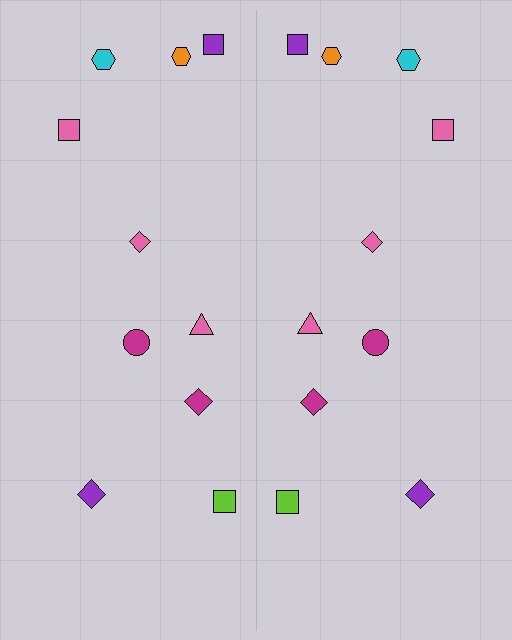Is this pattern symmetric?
Yes, this pattern has bilateral (reflection) symmetry.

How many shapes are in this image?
There are 20 shapes in this image.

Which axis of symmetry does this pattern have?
The pattern has a vertical axis of symmetry running through the center of the image.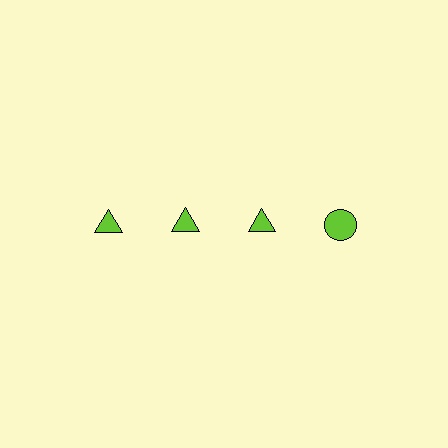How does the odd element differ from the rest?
It has a different shape: circle instead of triangle.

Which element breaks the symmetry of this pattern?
The lime circle in the top row, second from right column breaks the symmetry. All other shapes are lime triangles.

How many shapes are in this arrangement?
There are 4 shapes arranged in a grid pattern.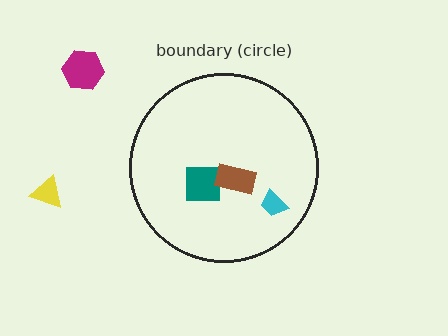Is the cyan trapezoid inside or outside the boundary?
Inside.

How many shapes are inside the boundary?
3 inside, 2 outside.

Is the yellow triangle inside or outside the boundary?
Outside.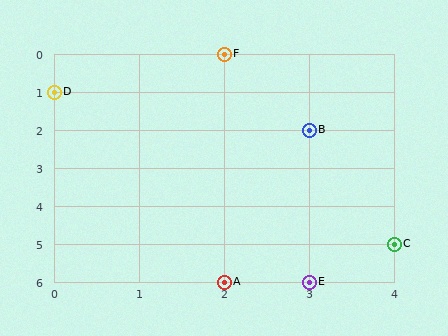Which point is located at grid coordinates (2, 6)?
Point A is at (2, 6).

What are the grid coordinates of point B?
Point B is at grid coordinates (3, 2).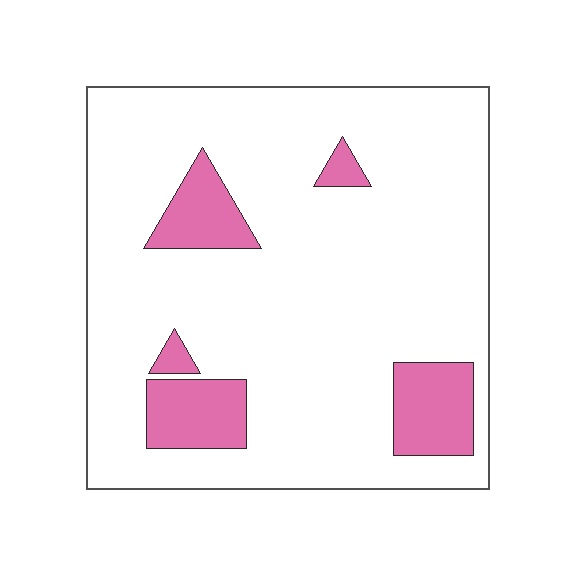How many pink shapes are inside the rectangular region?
5.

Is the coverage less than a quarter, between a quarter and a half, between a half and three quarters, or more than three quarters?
Less than a quarter.